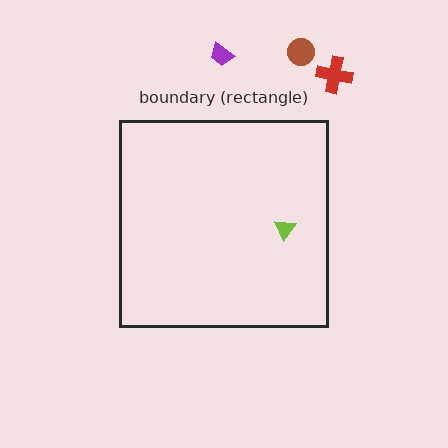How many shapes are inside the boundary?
1 inside, 3 outside.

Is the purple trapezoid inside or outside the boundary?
Outside.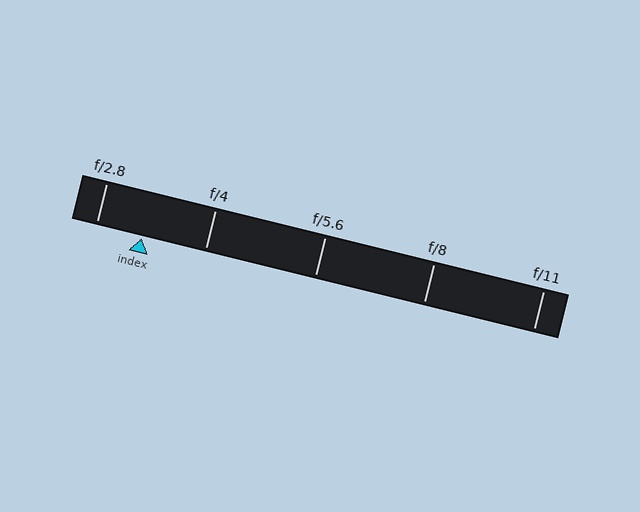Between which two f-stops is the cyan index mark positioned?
The index mark is between f/2.8 and f/4.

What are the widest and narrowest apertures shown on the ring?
The widest aperture shown is f/2.8 and the narrowest is f/11.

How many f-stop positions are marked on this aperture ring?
There are 5 f-stop positions marked.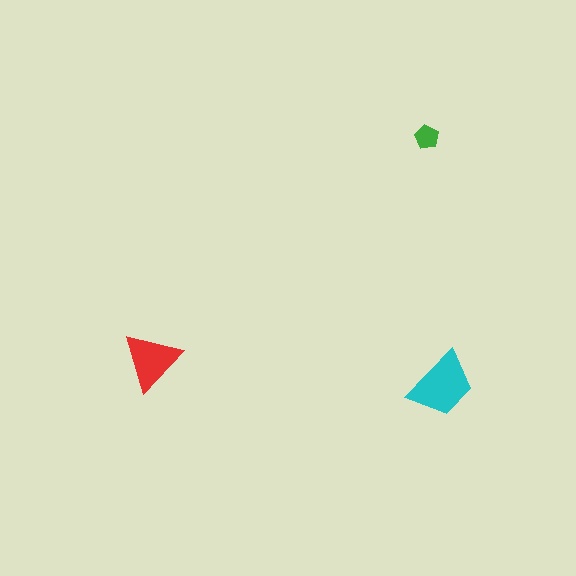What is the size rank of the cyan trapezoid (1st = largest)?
1st.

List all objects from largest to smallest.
The cyan trapezoid, the red triangle, the green pentagon.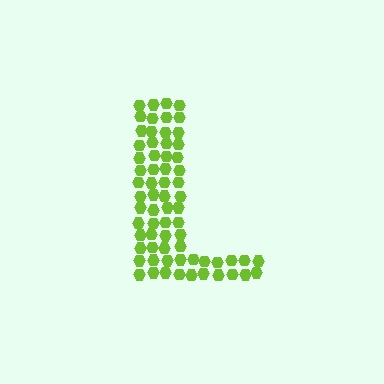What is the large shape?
The large shape is the letter L.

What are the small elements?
The small elements are hexagons.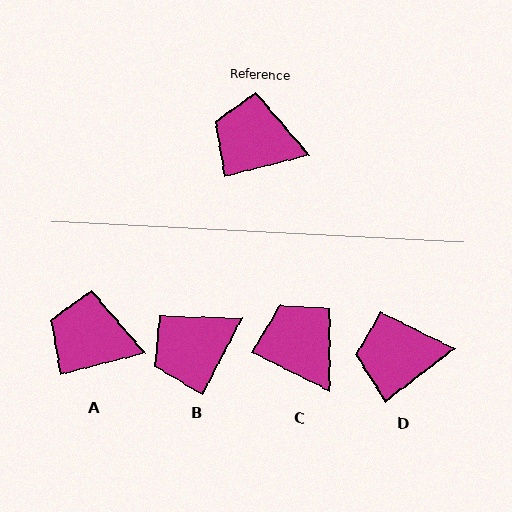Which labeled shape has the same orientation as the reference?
A.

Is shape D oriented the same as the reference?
No, it is off by about 23 degrees.